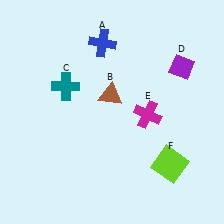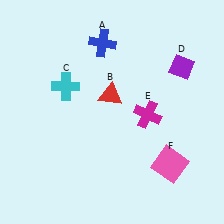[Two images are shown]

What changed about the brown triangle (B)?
In Image 1, B is brown. In Image 2, it changed to red.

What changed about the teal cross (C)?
In Image 1, C is teal. In Image 2, it changed to cyan.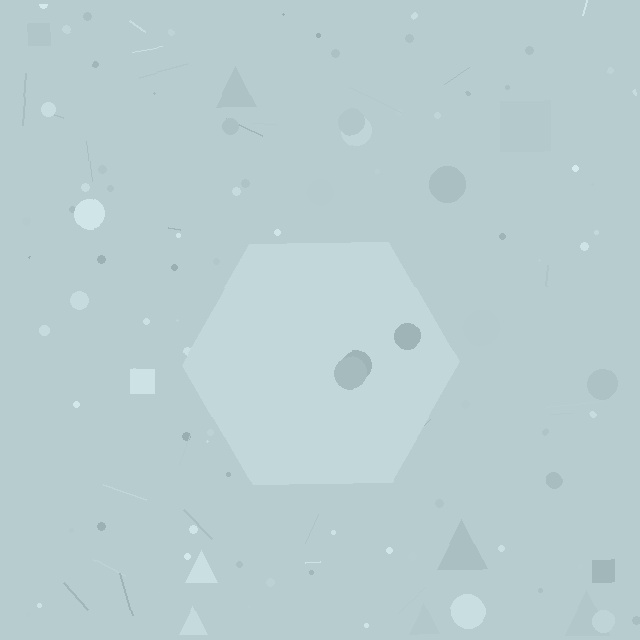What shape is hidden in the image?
A hexagon is hidden in the image.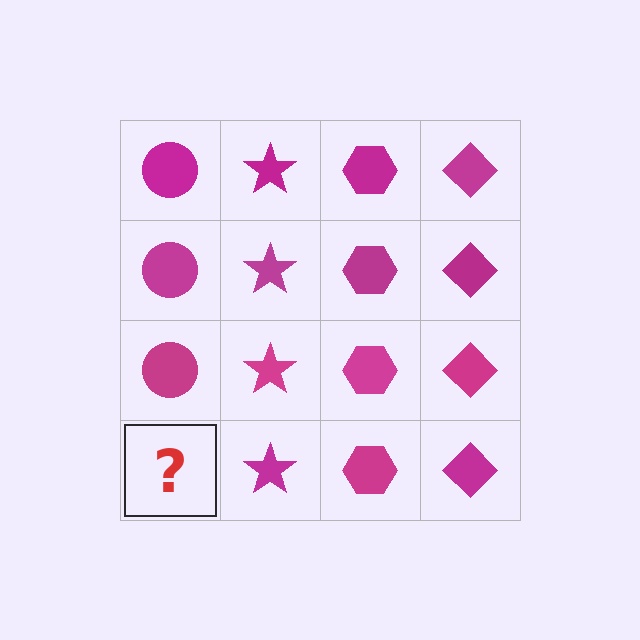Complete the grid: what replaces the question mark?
The question mark should be replaced with a magenta circle.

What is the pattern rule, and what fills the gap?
The rule is that each column has a consistent shape. The gap should be filled with a magenta circle.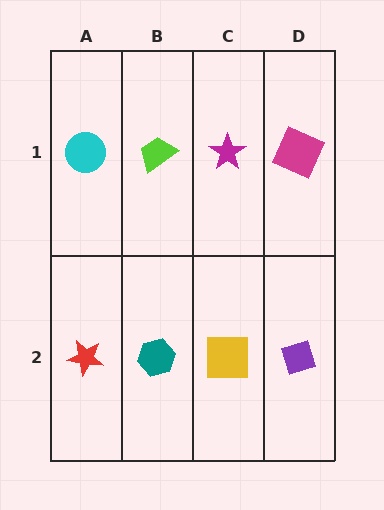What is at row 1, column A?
A cyan circle.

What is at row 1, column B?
A lime trapezoid.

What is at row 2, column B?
A teal hexagon.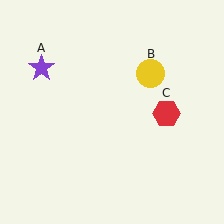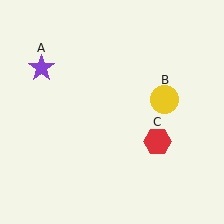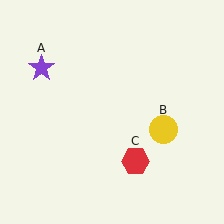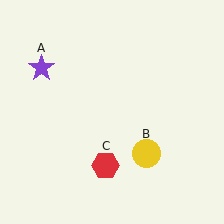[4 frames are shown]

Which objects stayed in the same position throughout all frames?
Purple star (object A) remained stationary.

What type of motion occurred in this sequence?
The yellow circle (object B), red hexagon (object C) rotated clockwise around the center of the scene.